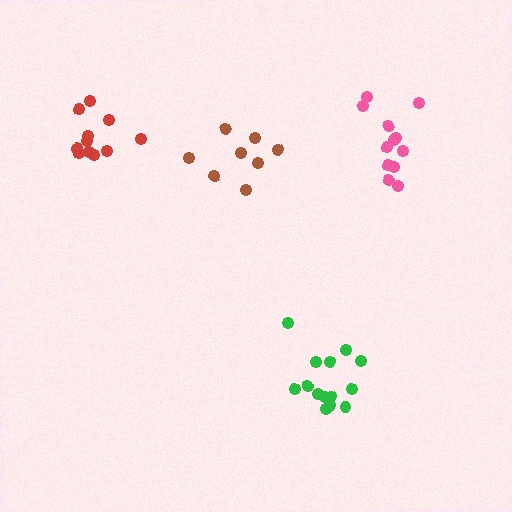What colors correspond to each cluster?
The clusters are colored: brown, green, pink, red.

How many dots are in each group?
Group 1: 8 dots, Group 2: 14 dots, Group 3: 12 dots, Group 4: 11 dots (45 total).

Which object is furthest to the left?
The red cluster is leftmost.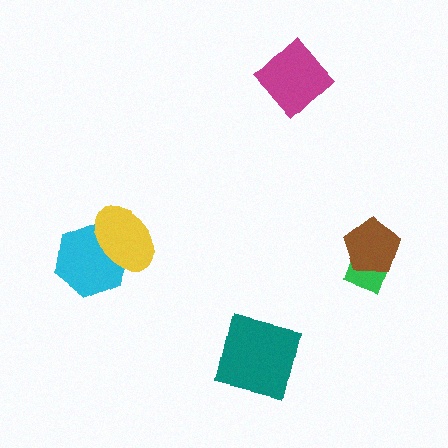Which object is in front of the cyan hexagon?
The yellow ellipse is in front of the cyan hexagon.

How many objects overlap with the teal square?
0 objects overlap with the teal square.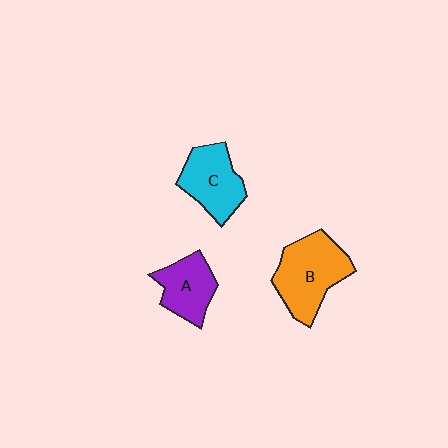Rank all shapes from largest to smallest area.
From largest to smallest: B (orange), C (cyan), A (purple).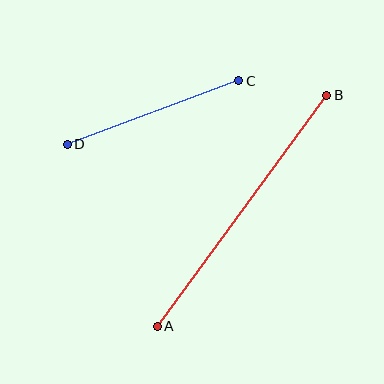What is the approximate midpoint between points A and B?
The midpoint is at approximately (242, 211) pixels.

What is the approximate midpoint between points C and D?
The midpoint is at approximately (153, 113) pixels.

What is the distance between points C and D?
The distance is approximately 183 pixels.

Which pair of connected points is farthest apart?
Points A and B are farthest apart.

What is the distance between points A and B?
The distance is approximately 286 pixels.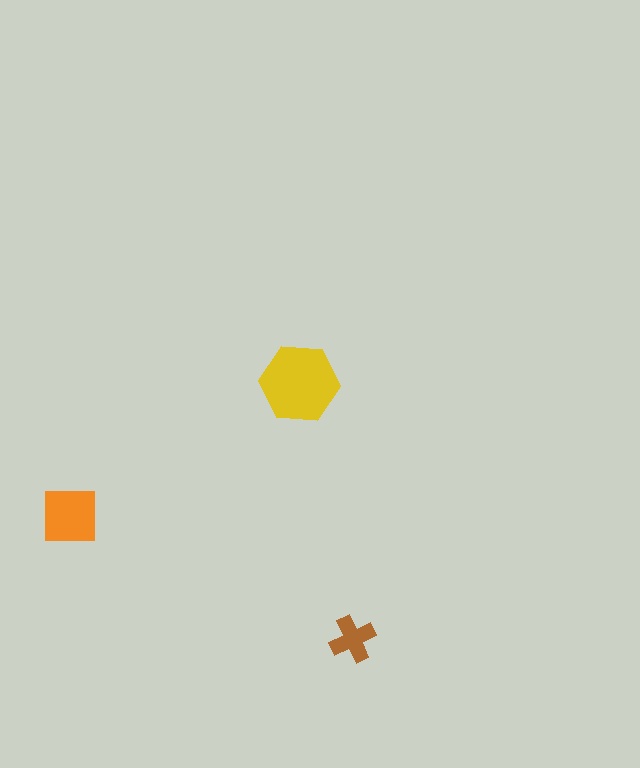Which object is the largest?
The yellow hexagon.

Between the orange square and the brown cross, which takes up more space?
The orange square.